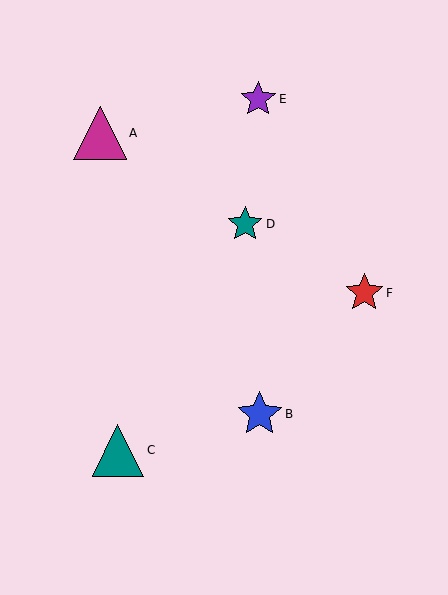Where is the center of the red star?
The center of the red star is at (364, 293).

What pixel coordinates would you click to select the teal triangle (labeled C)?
Click at (118, 450) to select the teal triangle C.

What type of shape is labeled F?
Shape F is a red star.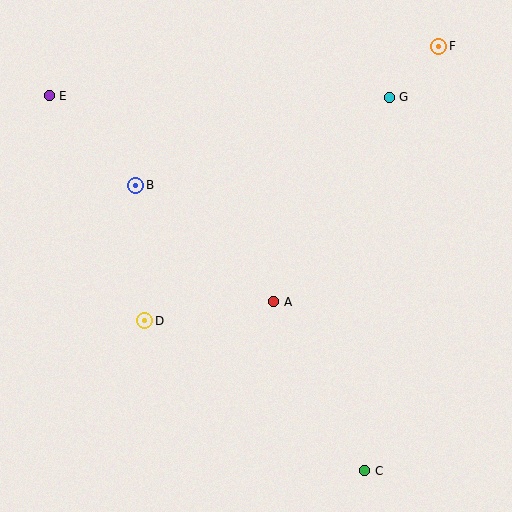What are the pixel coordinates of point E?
Point E is at (49, 96).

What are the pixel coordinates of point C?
Point C is at (364, 471).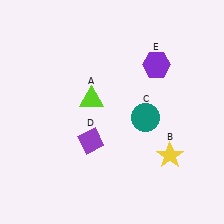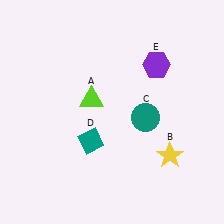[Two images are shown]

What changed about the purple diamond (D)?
In Image 1, D is purple. In Image 2, it changed to teal.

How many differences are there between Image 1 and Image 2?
There is 1 difference between the two images.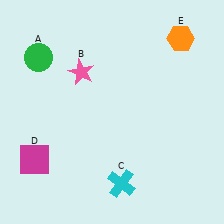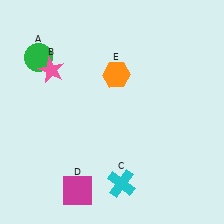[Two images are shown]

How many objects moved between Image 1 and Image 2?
3 objects moved between the two images.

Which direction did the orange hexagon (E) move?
The orange hexagon (E) moved left.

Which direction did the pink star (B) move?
The pink star (B) moved left.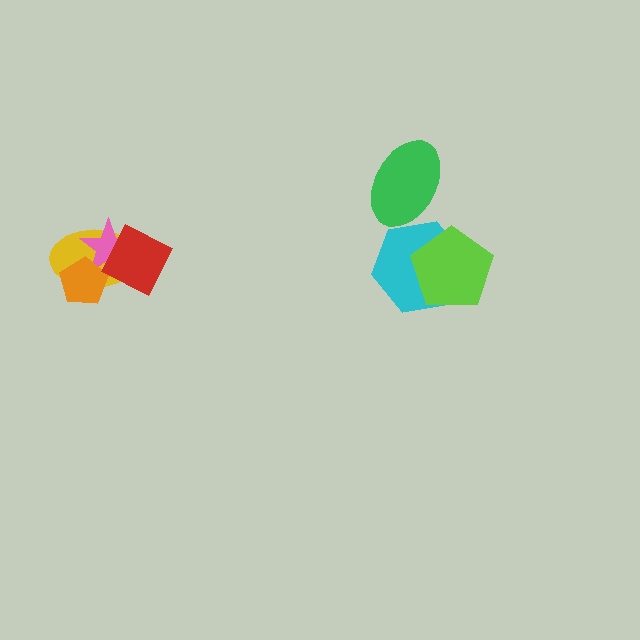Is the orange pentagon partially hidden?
No, no other shape covers it.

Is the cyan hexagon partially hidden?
Yes, it is partially covered by another shape.